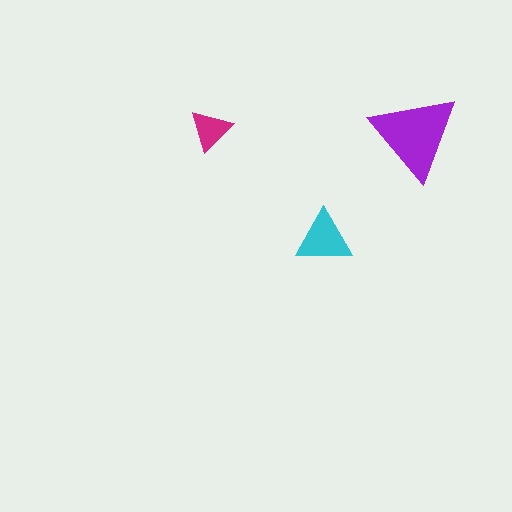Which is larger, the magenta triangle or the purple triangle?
The purple one.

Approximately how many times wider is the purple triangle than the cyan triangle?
About 1.5 times wider.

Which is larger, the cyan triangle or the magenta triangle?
The cyan one.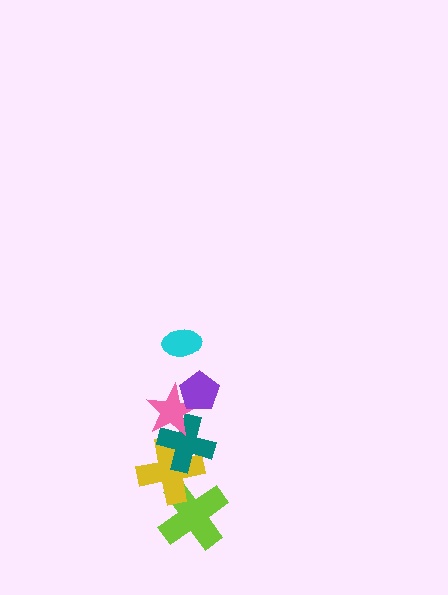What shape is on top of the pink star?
The purple pentagon is on top of the pink star.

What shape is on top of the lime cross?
The yellow cross is on top of the lime cross.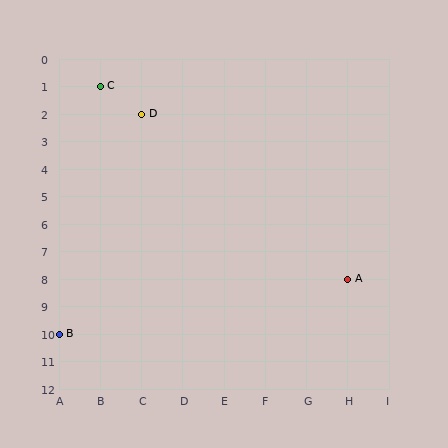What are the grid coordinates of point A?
Point A is at grid coordinates (H, 8).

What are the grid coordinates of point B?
Point B is at grid coordinates (A, 10).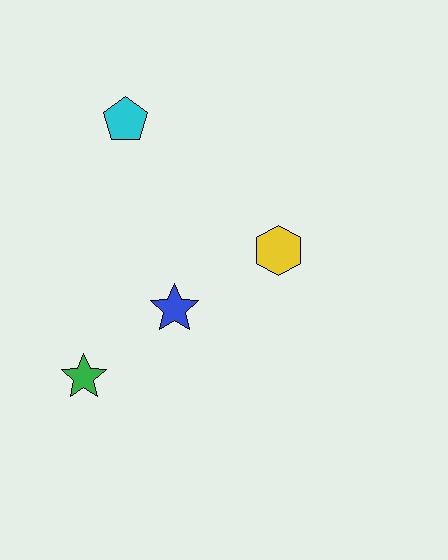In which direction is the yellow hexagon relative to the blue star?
The yellow hexagon is to the right of the blue star.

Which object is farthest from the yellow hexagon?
The green star is farthest from the yellow hexagon.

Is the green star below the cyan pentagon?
Yes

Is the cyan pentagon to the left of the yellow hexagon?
Yes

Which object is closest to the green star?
The blue star is closest to the green star.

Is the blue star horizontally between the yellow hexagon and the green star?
Yes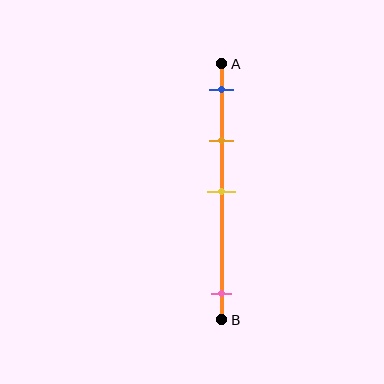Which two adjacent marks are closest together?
The blue and orange marks are the closest adjacent pair.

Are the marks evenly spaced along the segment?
No, the marks are not evenly spaced.